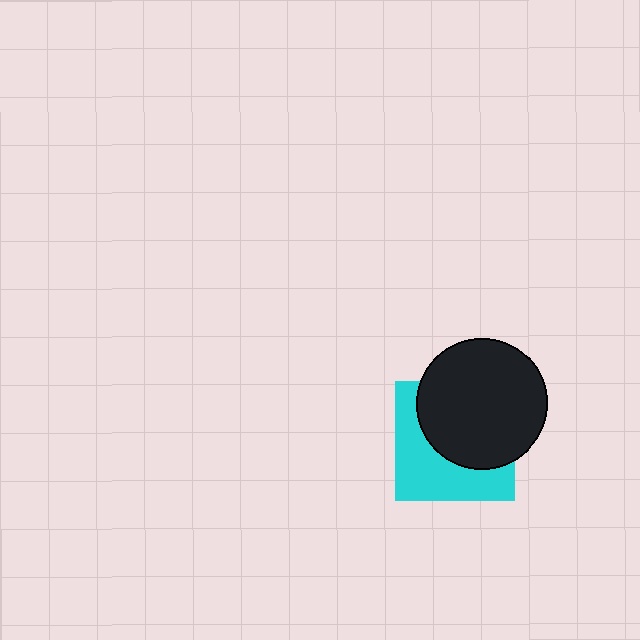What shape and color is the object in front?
The object in front is a black circle.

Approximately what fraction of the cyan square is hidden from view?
Roughly 54% of the cyan square is hidden behind the black circle.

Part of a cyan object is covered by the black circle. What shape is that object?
It is a square.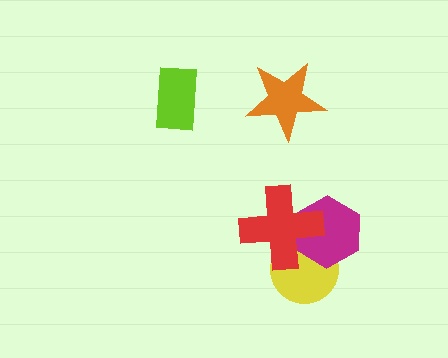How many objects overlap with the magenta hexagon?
2 objects overlap with the magenta hexagon.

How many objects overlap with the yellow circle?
2 objects overlap with the yellow circle.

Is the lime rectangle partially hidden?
No, no other shape covers it.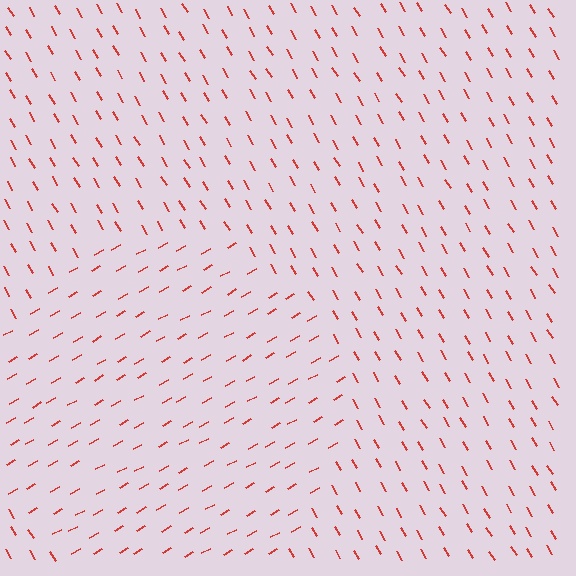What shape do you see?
I see a circle.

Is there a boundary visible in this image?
Yes, there is a texture boundary formed by a change in line orientation.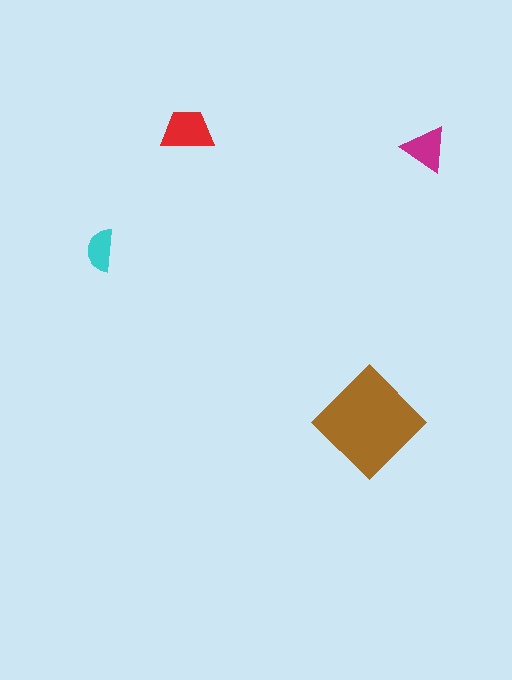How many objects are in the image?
There are 4 objects in the image.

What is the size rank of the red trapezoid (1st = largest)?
2nd.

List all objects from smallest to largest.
The cyan semicircle, the magenta triangle, the red trapezoid, the brown diamond.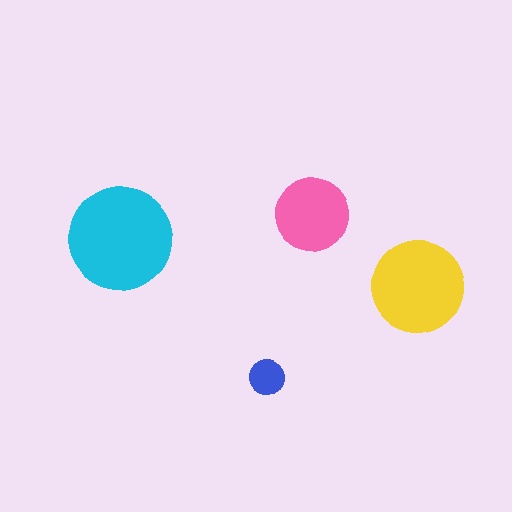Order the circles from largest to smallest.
the cyan one, the yellow one, the pink one, the blue one.